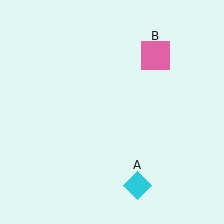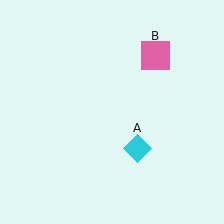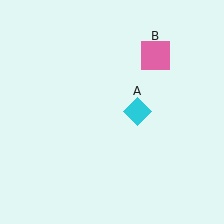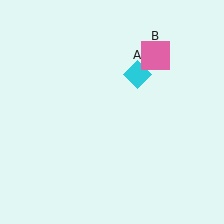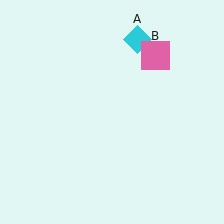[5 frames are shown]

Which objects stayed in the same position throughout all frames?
Pink square (object B) remained stationary.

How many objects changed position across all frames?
1 object changed position: cyan diamond (object A).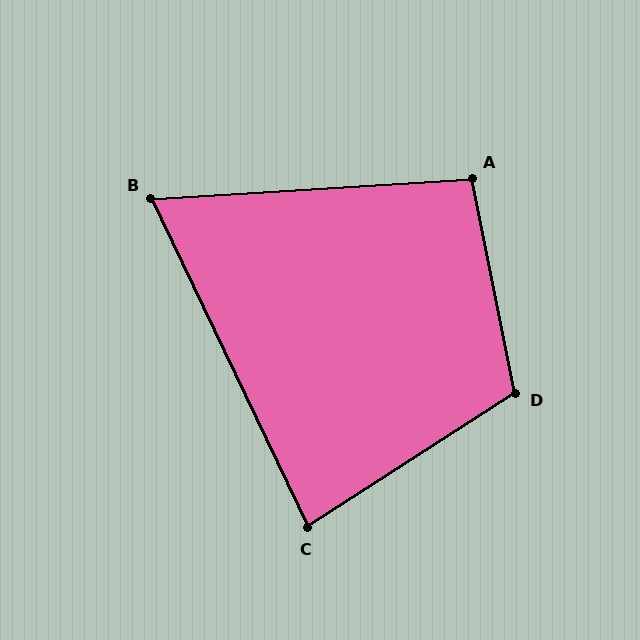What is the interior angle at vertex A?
Approximately 98 degrees (obtuse).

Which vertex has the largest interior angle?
D, at approximately 112 degrees.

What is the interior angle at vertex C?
Approximately 82 degrees (acute).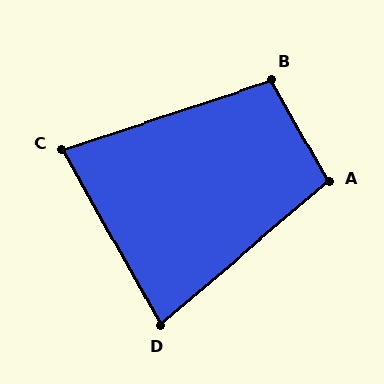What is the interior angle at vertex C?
Approximately 79 degrees (acute).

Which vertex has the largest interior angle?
B, at approximately 101 degrees.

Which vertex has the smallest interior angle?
D, at approximately 79 degrees.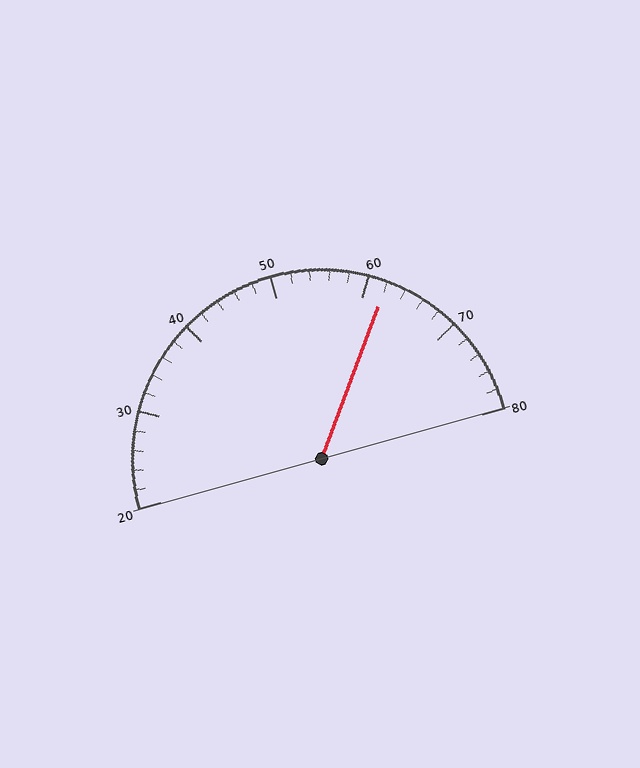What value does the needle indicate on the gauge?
The needle indicates approximately 62.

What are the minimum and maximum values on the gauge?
The gauge ranges from 20 to 80.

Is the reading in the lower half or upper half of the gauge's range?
The reading is in the upper half of the range (20 to 80).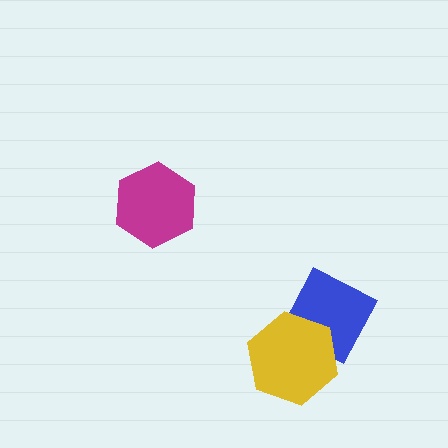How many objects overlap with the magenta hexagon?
0 objects overlap with the magenta hexagon.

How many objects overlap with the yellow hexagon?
1 object overlaps with the yellow hexagon.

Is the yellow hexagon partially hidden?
No, no other shape covers it.